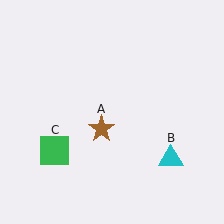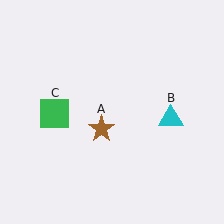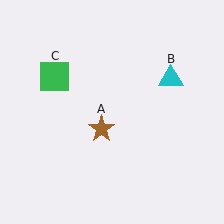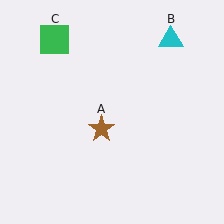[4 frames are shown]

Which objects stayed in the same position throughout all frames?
Brown star (object A) remained stationary.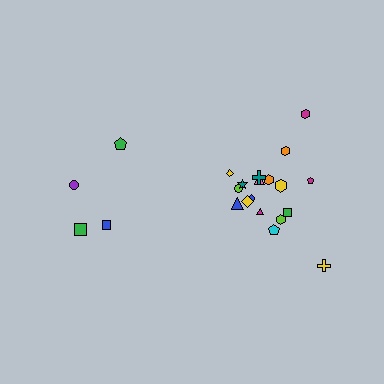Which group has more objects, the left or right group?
The right group.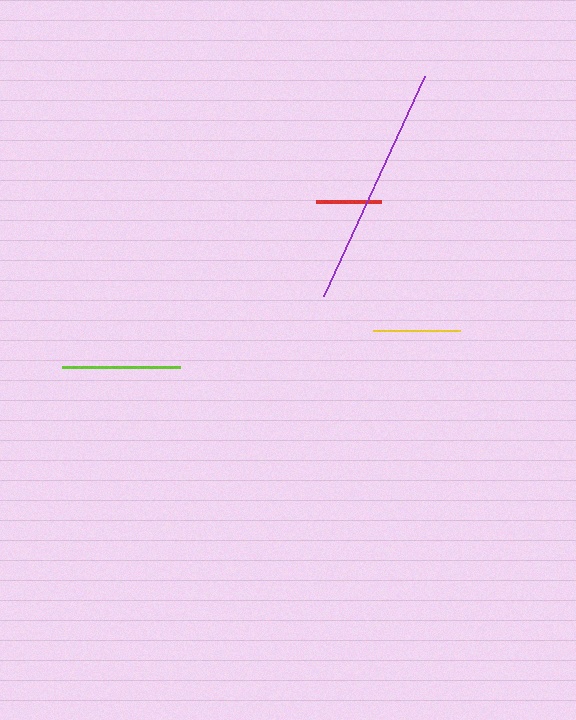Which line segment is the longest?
The purple line is the longest at approximately 242 pixels.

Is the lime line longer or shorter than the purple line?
The purple line is longer than the lime line.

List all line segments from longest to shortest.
From longest to shortest: purple, lime, yellow, red.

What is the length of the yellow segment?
The yellow segment is approximately 87 pixels long.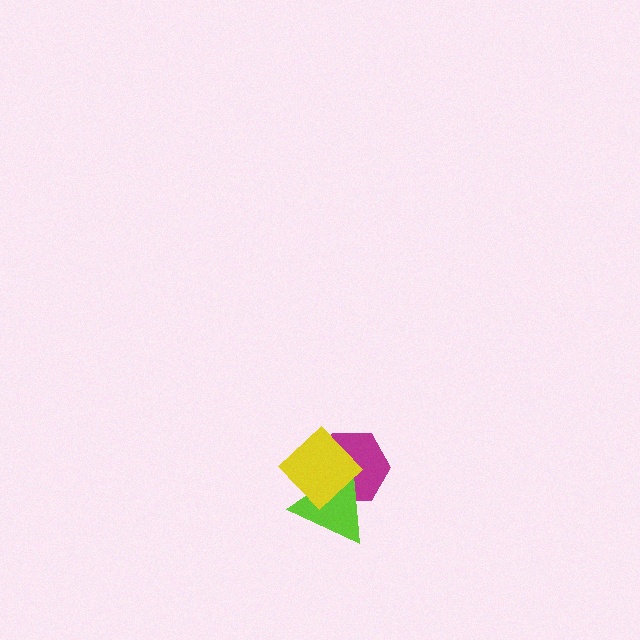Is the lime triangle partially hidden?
Yes, it is partially covered by another shape.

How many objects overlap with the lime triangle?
2 objects overlap with the lime triangle.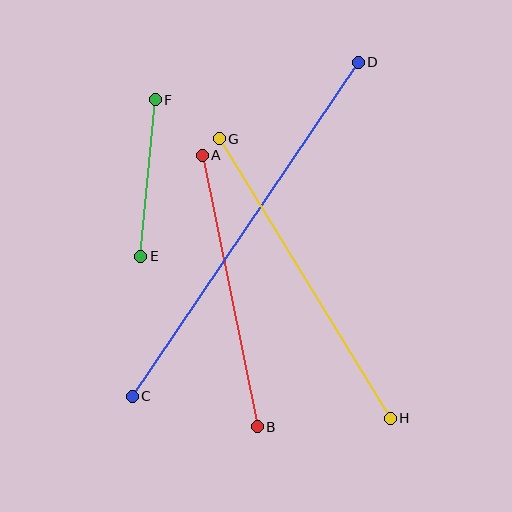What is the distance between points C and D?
The distance is approximately 403 pixels.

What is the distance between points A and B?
The distance is approximately 277 pixels.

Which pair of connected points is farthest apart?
Points C and D are farthest apart.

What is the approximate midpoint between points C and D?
The midpoint is at approximately (245, 229) pixels.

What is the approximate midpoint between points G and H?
The midpoint is at approximately (305, 278) pixels.